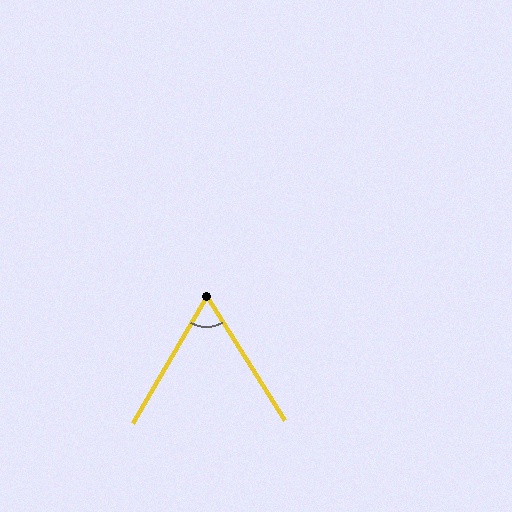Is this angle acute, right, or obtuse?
It is acute.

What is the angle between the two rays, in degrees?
Approximately 62 degrees.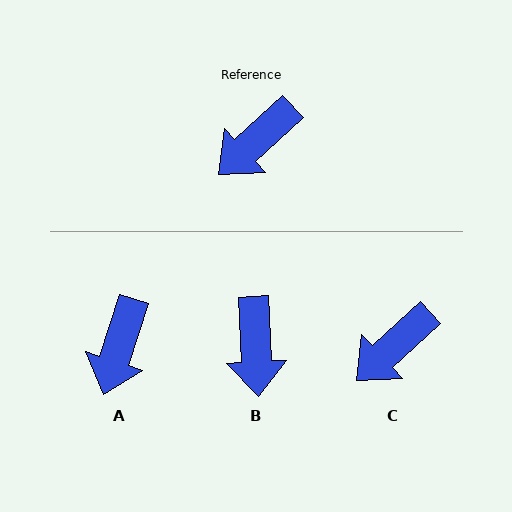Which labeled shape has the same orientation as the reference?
C.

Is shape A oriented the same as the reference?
No, it is off by about 30 degrees.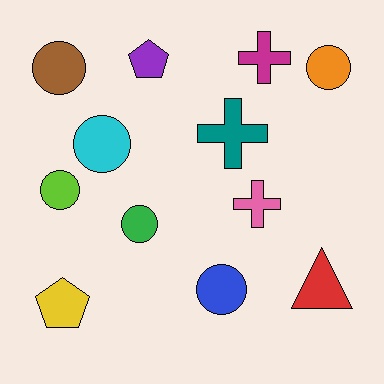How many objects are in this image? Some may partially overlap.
There are 12 objects.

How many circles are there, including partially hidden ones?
There are 6 circles.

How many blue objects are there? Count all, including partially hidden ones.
There is 1 blue object.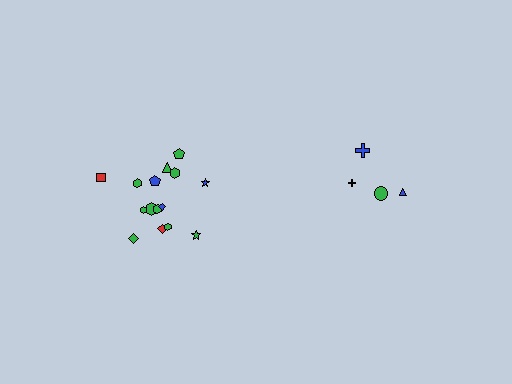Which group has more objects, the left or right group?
The left group.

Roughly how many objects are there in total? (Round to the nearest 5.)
Roughly 20 objects in total.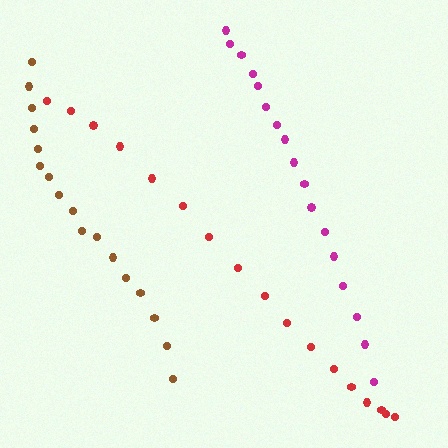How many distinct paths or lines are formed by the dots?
There are 3 distinct paths.